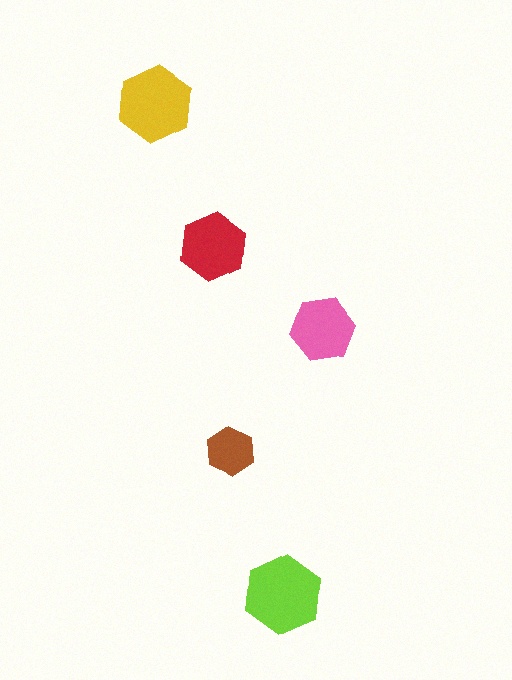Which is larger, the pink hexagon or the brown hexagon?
The pink one.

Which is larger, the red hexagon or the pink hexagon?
The red one.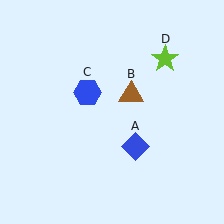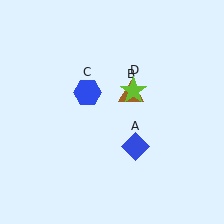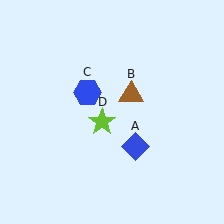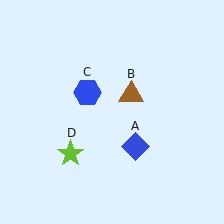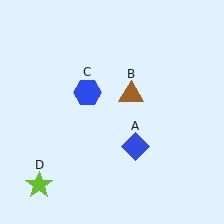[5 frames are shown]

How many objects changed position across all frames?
1 object changed position: lime star (object D).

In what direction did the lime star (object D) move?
The lime star (object D) moved down and to the left.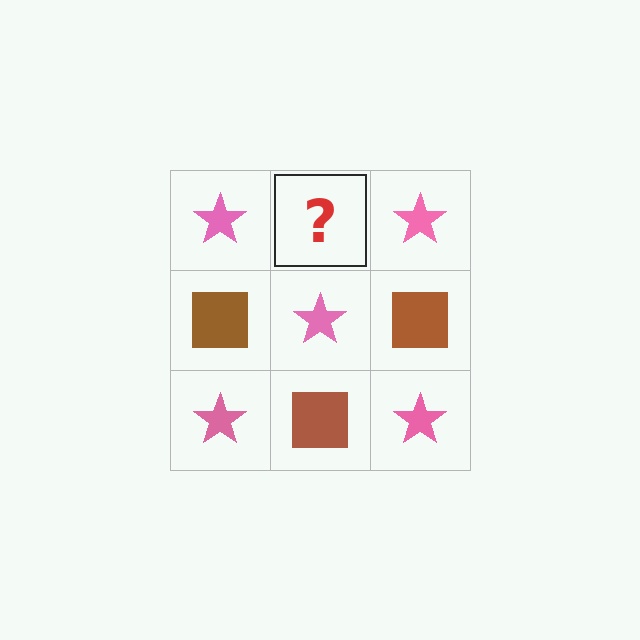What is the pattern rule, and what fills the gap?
The rule is that it alternates pink star and brown square in a checkerboard pattern. The gap should be filled with a brown square.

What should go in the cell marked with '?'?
The missing cell should contain a brown square.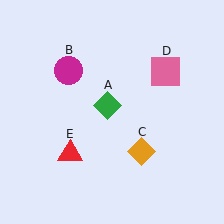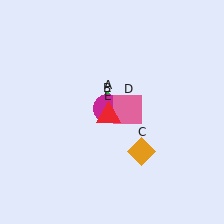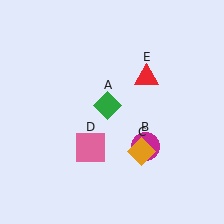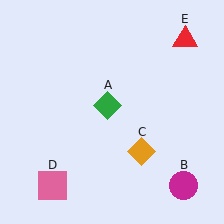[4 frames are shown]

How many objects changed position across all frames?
3 objects changed position: magenta circle (object B), pink square (object D), red triangle (object E).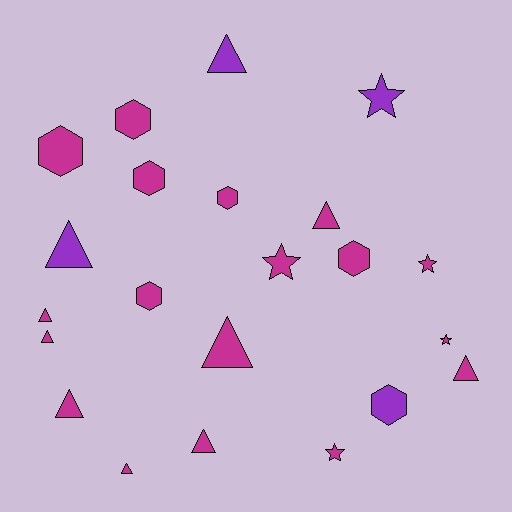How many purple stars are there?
There is 1 purple star.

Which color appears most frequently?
Magenta, with 18 objects.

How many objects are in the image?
There are 22 objects.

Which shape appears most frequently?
Triangle, with 10 objects.